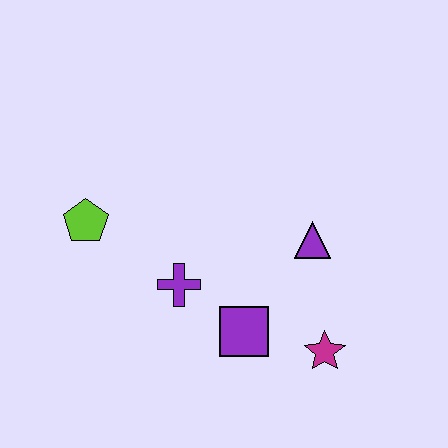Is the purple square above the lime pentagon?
No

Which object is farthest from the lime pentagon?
The magenta star is farthest from the lime pentagon.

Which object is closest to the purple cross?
The purple square is closest to the purple cross.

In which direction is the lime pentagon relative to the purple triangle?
The lime pentagon is to the left of the purple triangle.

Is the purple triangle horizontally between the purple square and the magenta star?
Yes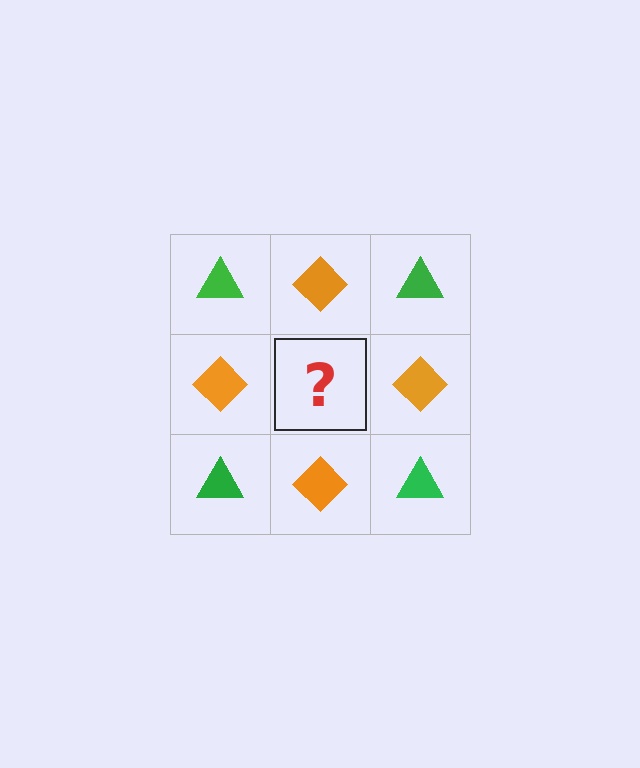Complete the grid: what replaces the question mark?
The question mark should be replaced with a green triangle.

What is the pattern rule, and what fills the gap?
The rule is that it alternates green triangle and orange diamond in a checkerboard pattern. The gap should be filled with a green triangle.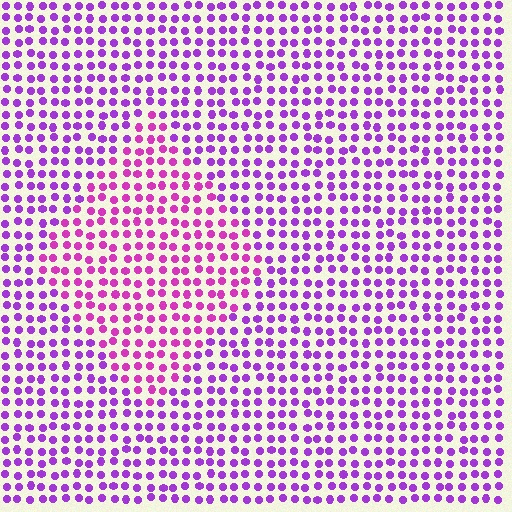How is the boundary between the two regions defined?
The boundary is defined purely by a slight shift in hue (about 29 degrees). Spacing, size, and orientation are identical on both sides.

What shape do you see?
I see a diamond.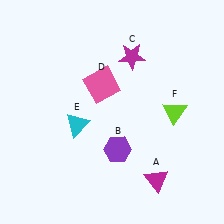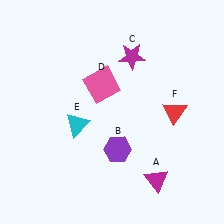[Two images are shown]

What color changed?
The triangle (F) changed from lime in Image 1 to red in Image 2.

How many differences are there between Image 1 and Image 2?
There is 1 difference between the two images.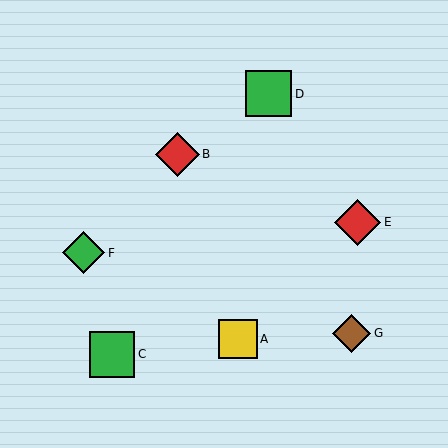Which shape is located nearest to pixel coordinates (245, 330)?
The yellow square (labeled A) at (238, 339) is nearest to that location.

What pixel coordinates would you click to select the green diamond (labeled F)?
Click at (84, 253) to select the green diamond F.